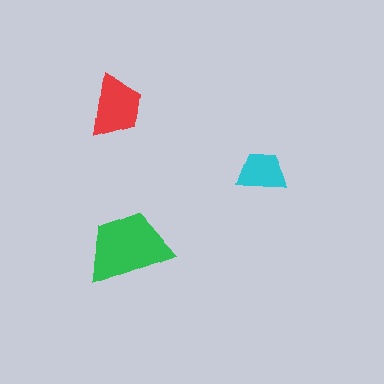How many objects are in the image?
There are 3 objects in the image.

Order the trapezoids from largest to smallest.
the green one, the red one, the cyan one.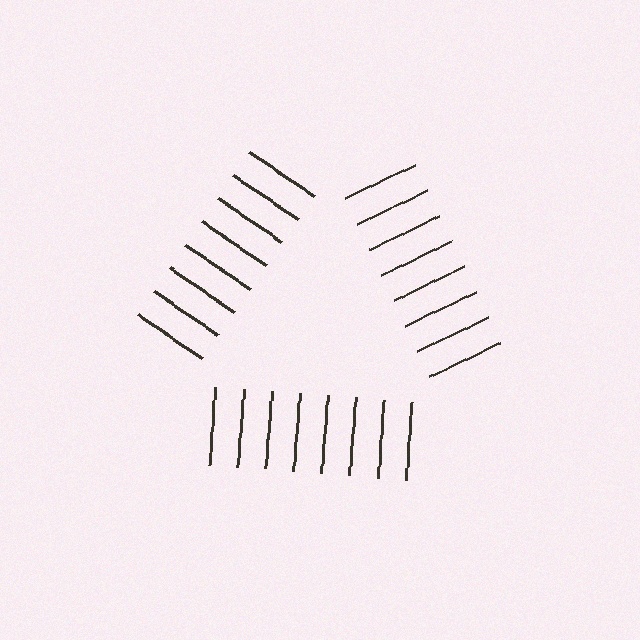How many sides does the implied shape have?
3 sides — the line-ends trace a triangle.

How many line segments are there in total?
24 — 8 along each of the 3 edges.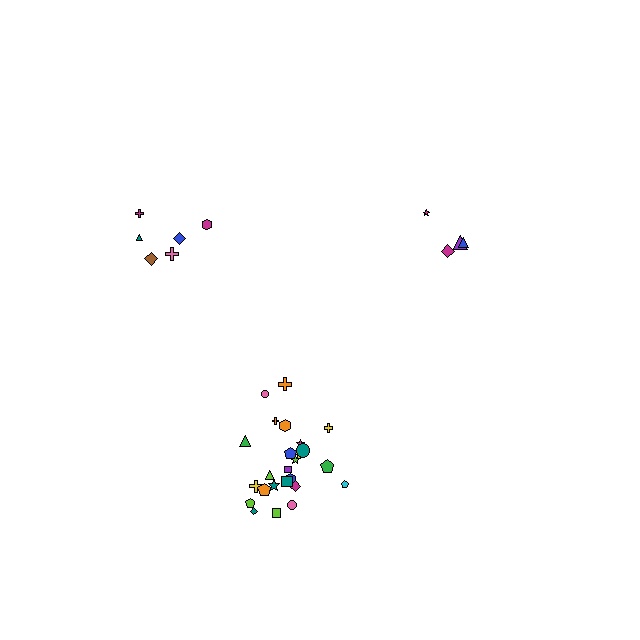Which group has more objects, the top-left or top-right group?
The top-left group.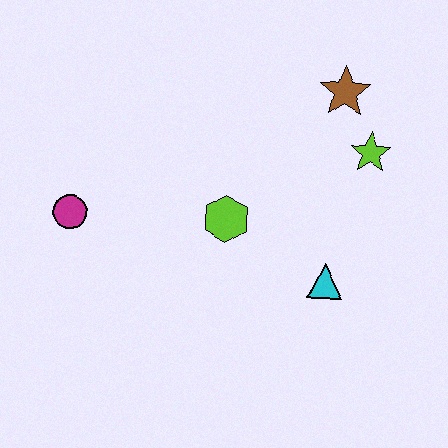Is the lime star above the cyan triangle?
Yes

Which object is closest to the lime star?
The brown star is closest to the lime star.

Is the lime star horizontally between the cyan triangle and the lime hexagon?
No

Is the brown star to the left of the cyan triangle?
No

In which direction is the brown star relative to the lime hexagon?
The brown star is above the lime hexagon.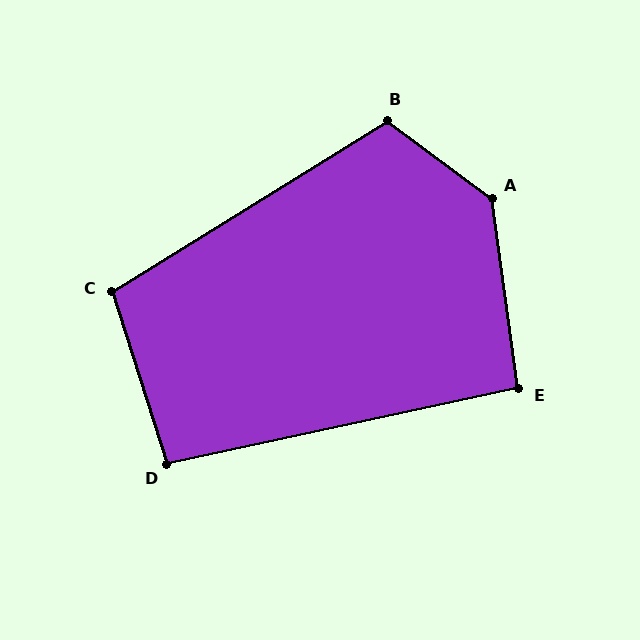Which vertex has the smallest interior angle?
E, at approximately 94 degrees.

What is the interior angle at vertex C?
Approximately 104 degrees (obtuse).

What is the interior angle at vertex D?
Approximately 96 degrees (obtuse).